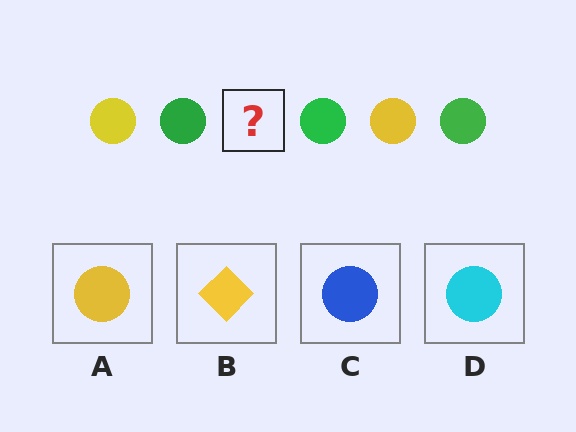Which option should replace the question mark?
Option A.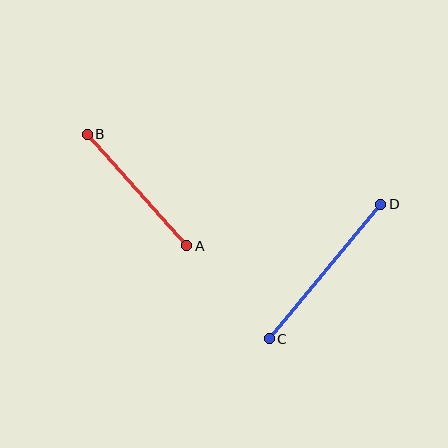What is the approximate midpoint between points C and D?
The midpoint is at approximately (325, 272) pixels.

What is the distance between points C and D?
The distance is approximately 175 pixels.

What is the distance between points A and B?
The distance is approximately 150 pixels.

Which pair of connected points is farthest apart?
Points C and D are farthest apart.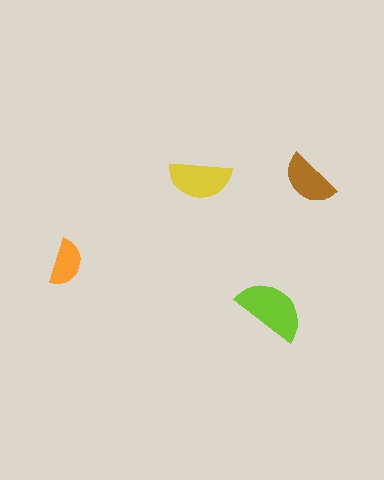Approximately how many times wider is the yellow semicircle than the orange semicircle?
About 1.5 times wider.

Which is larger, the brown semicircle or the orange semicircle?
The brown one.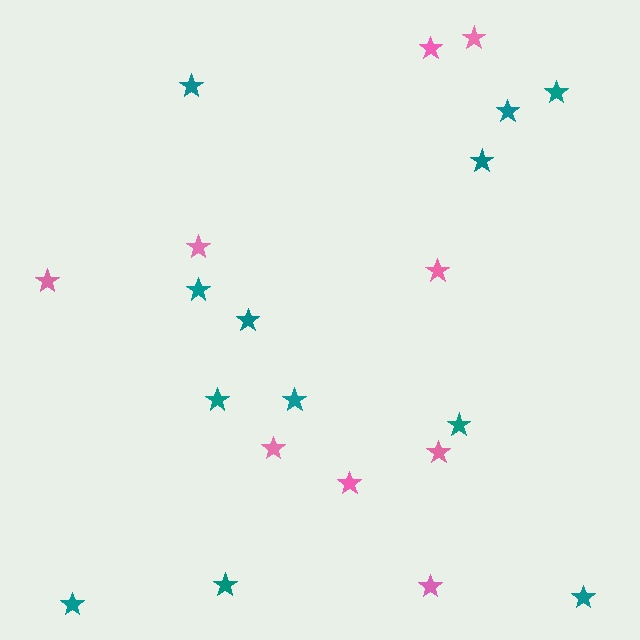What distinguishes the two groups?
There are 2 groups: one group of teal stars (12) and one group of pink stars (9).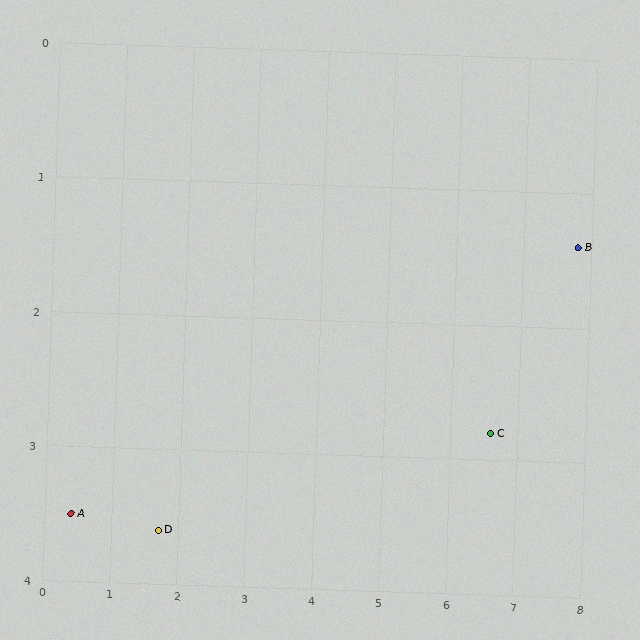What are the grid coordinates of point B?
Point B is at approximately (7.8, 1.4).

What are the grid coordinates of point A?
Point A is at approximately (0.4, 3.5).